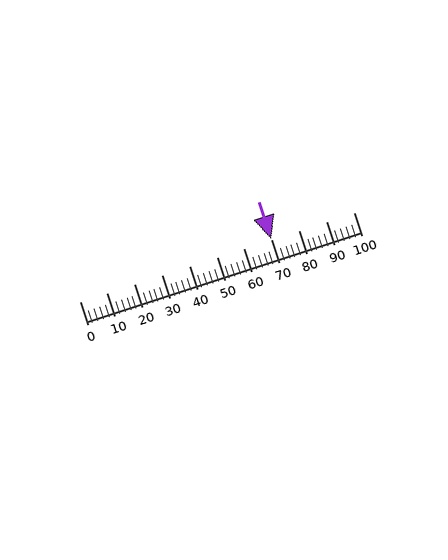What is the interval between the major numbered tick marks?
The major tick marks are spaced 10 units apart.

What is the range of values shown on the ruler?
The ruler shows values from 0 to 100.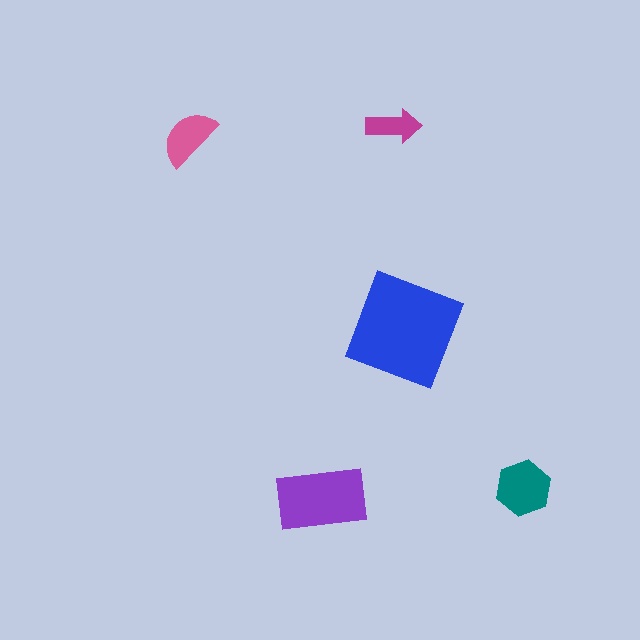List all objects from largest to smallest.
The blue diamond, the purple rectangle, the teal hexagon, the pink semicircle, the magenta arrow.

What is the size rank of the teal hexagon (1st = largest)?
3rd.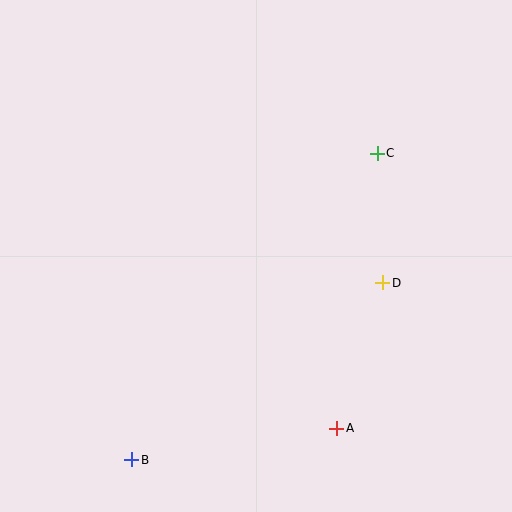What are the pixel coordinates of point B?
Point B is at (132, 460).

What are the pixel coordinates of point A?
Point A is at (337, 428).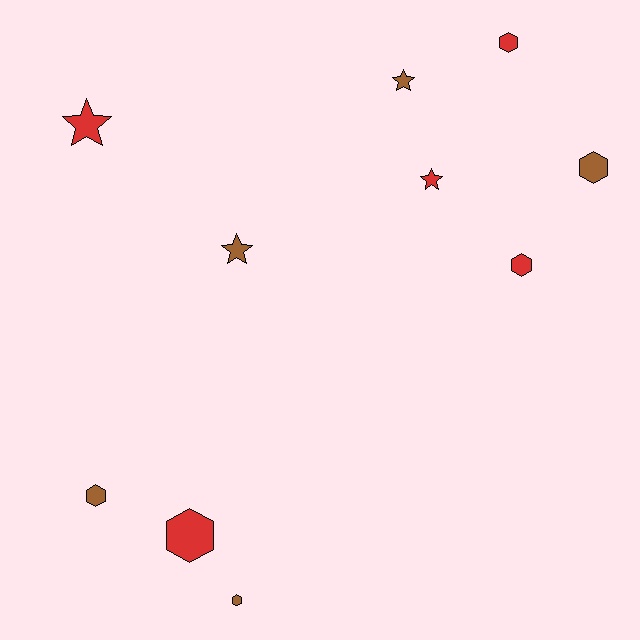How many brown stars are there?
There are 2 brown stars.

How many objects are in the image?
There are 10 objects.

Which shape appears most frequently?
Hexagon, with 6 objects.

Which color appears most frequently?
Brown, with 5 objects.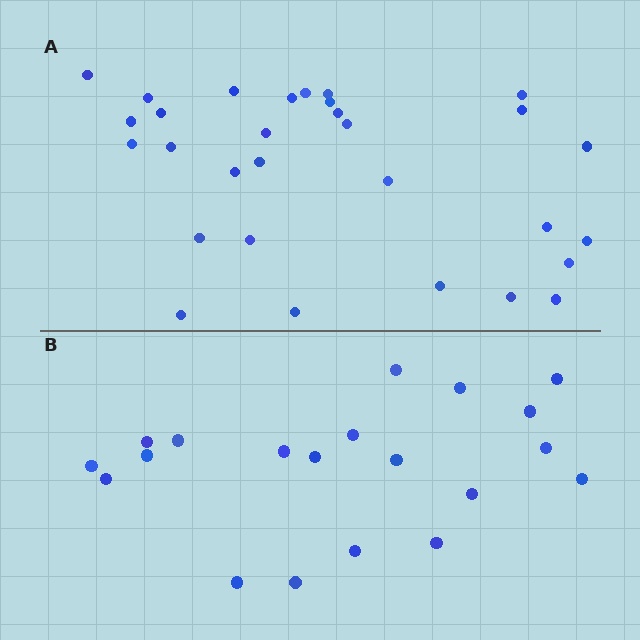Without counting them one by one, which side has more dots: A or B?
Region A (the top region) has more dots.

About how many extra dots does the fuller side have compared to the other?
Region A has roughly 10 or so more dots than region B.